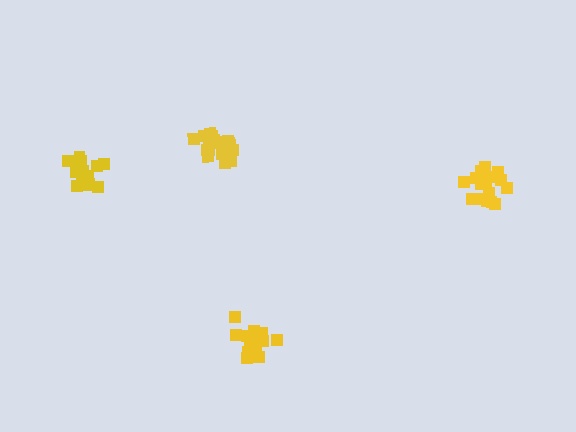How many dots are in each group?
Group 1: 20 dots, Group 2: 18 dots, Group 3: 17 dots, Group 4: 19 dots (74 total).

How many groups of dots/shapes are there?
There are 4 groups.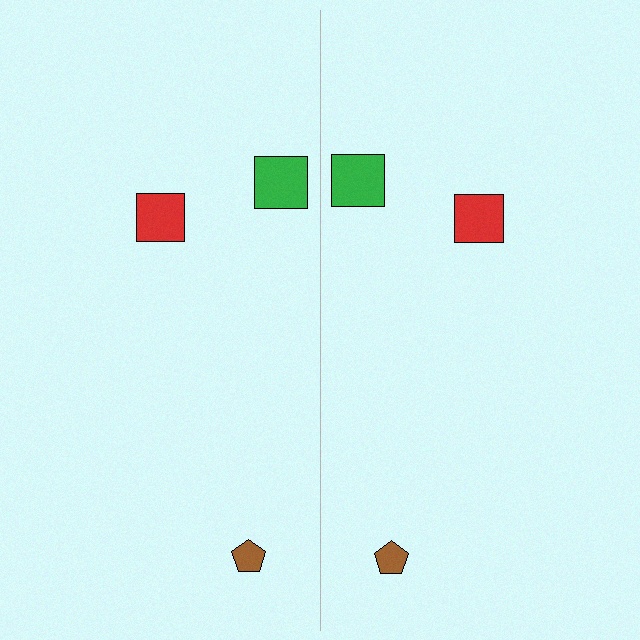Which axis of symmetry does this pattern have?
The pattern has a vertical axis of symmetry running through the center of the image.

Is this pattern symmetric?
Yes, this pattern has bilateral (reflection) symmetry.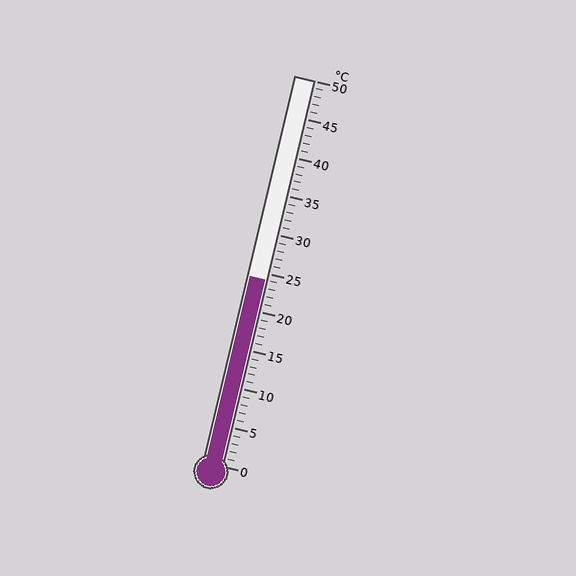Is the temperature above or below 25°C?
The temperature is below 25°C.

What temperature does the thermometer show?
The thermometer shows approximately 24°C.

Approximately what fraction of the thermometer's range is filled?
The thermometer is filled to approximately 50% of its range.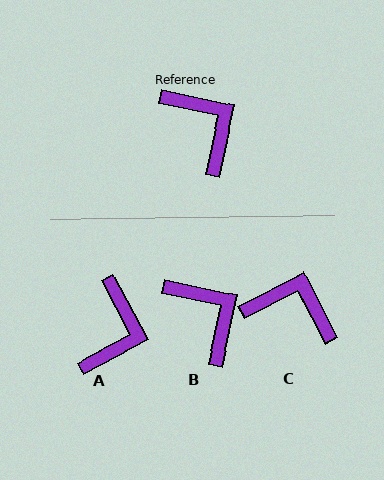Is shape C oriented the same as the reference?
No, it is off by about 39 degrees.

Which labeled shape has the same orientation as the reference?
B.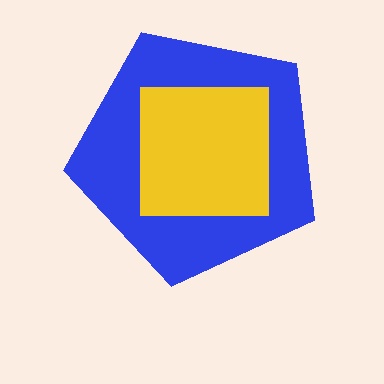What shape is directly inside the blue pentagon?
The yellow square.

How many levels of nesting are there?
2.